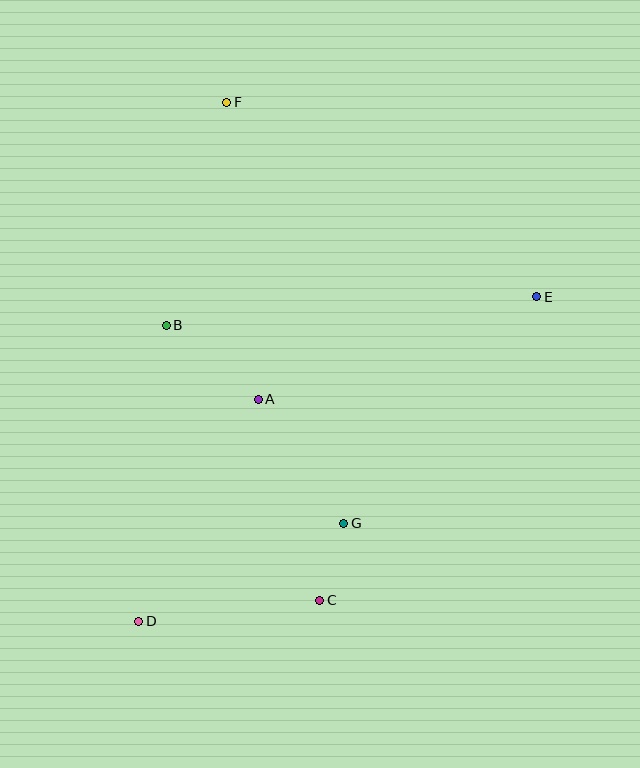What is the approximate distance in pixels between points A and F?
The distance between A and F is approximately 298 pixels.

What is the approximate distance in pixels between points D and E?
The distance between D and E is approximately 513 pixels.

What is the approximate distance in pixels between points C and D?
The distance between C and D is approximately 182 pixels.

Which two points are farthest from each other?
Points D and F are farthest from each other.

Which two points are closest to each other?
Points C and G are closest to each other.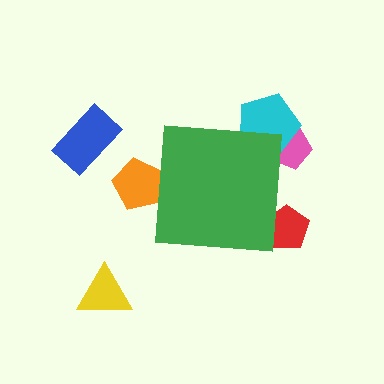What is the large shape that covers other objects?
A green square.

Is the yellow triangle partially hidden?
No, the yellow triangle is fully visible.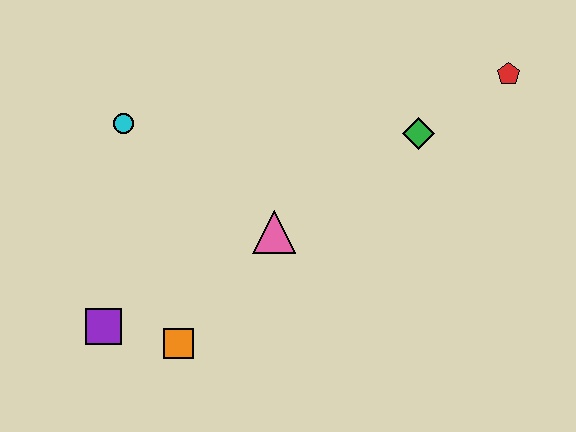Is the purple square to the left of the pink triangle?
Yes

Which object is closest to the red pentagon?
The green diamond is closest to the red pentagon.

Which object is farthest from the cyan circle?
The red pentagon is farthest from the cyan circle.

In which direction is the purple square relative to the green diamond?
The purple square is to the left of the green diamond.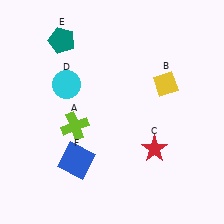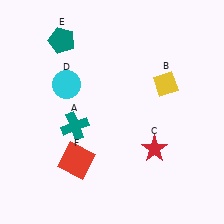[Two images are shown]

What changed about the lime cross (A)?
In Image 1, A is lime. In Image 2, it changed to teal.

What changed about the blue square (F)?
In Image 1, F is blue. In Image 2, it changed to red.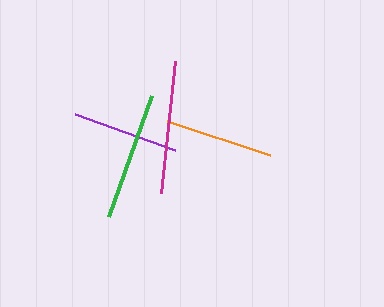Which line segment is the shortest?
The purple line is the shortest at approximately 106 pixels.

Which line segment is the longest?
The magenta line is the longest at approximately 133 pixels.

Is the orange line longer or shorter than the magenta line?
The magenta line is longer than the orange line.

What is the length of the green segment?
The green segment is approximately 128 pixels long.